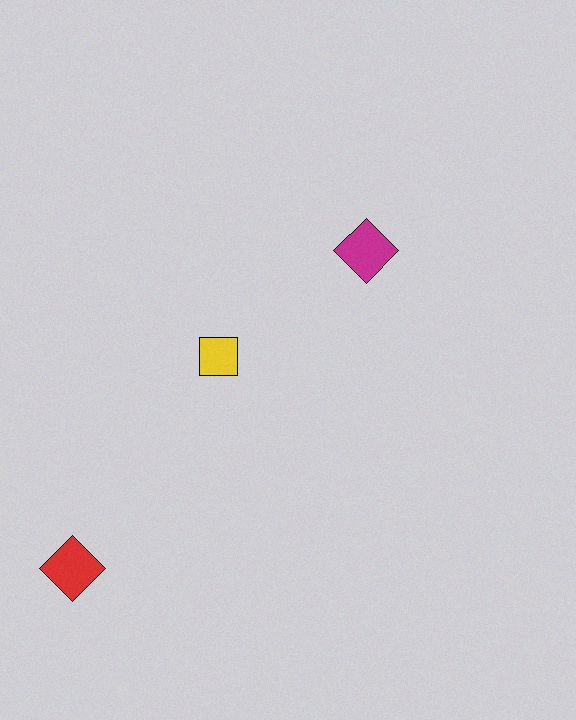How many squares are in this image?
There is 1 square.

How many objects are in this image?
There are 3 objects.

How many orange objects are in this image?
There are no orange objects.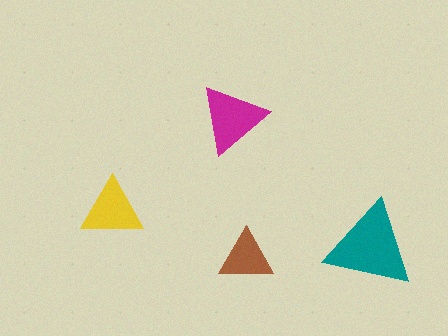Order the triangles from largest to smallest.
the teal one, the magenta one, the yellow one, the brown one.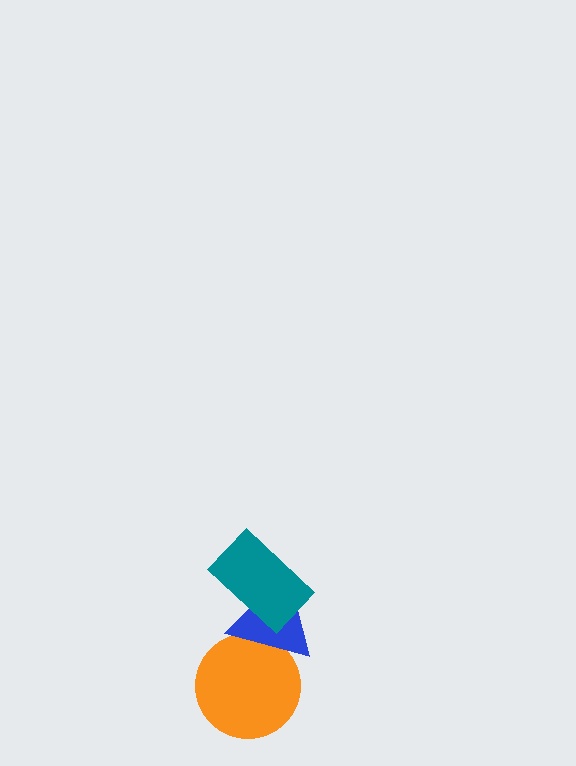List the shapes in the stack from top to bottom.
From top to bottom: the teal rectangle, the blue triangle, the orange circle.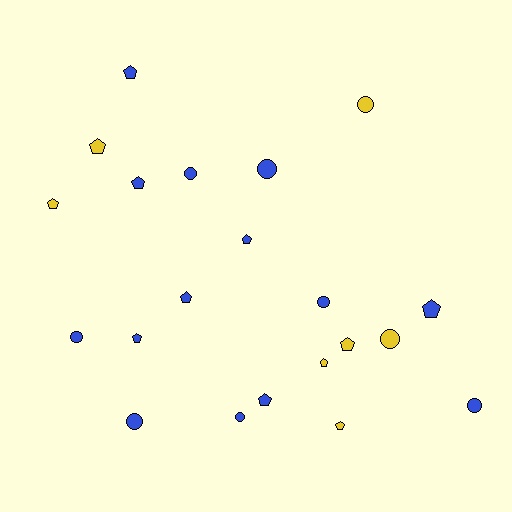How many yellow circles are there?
There are 2 yellow circles.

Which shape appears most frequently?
Pentagon, with 12 objects.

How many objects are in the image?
There are 21 objects.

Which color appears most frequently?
Blue, with 14 objects.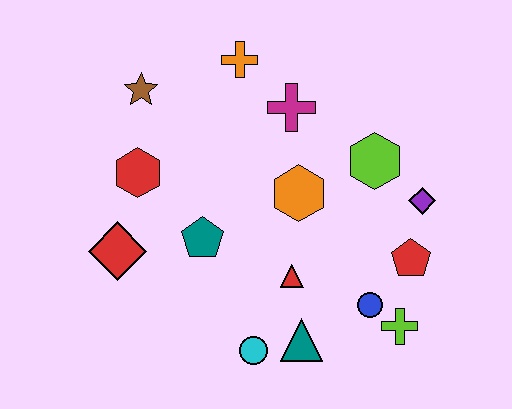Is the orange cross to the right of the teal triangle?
No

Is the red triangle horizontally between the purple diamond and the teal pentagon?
Yes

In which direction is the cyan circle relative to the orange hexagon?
The cyan circle is below the orange hexagon.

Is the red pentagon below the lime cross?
No